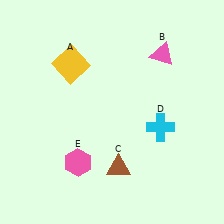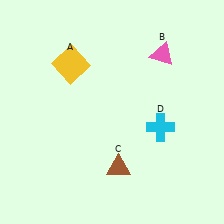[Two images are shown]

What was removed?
The pink hexagon (E) was removed in Image 2.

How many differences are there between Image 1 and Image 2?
There is 1 difference between the two images.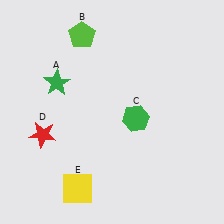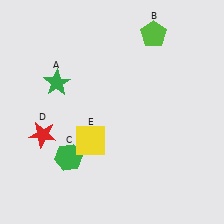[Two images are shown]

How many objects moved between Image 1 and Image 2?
3 objects moved between the two images.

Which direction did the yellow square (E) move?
The yellow square (E) moved up.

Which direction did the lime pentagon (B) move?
The lime pentagon (B) moved right.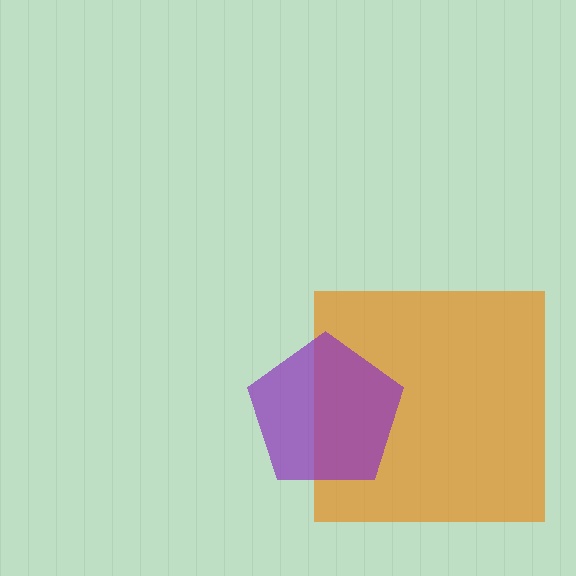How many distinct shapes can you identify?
There are 2 distinct shapes: an orange square, a purple pentagon.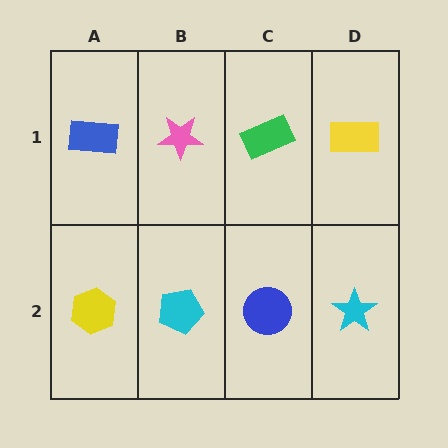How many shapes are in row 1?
4 shapes.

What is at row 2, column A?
A yellow hexagon.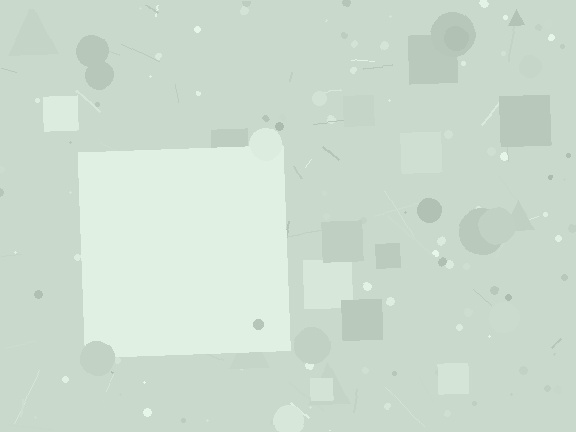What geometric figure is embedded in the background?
A square is embedded in the background.